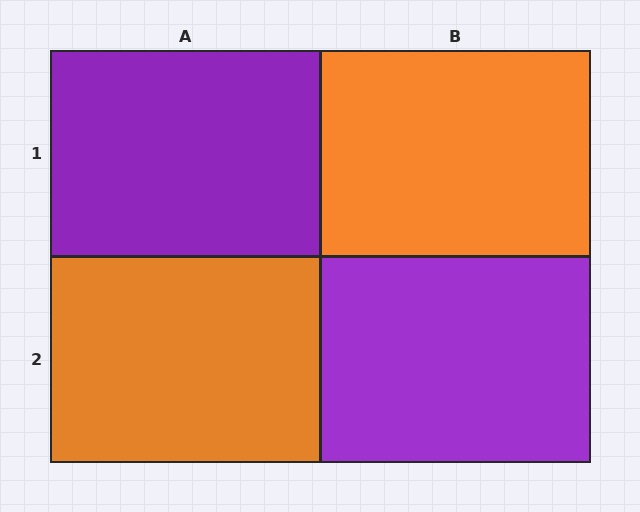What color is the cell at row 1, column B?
Orange.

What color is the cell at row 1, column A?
Purple.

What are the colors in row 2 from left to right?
Orange, purple.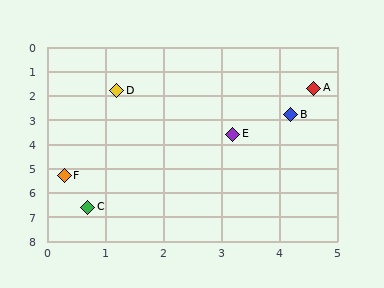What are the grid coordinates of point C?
Point C is at approximately (0.7, 6.6).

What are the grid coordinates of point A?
Point A is at approximately (4.6, 1.7).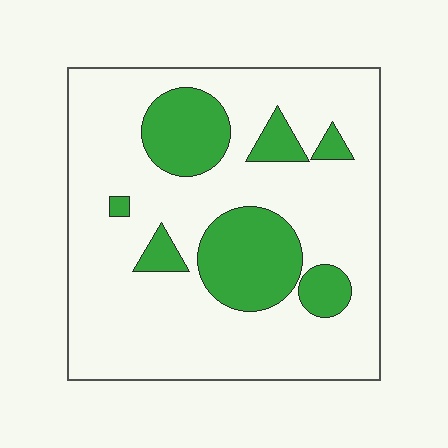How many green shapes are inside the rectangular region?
7.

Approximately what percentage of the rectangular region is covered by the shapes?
Approximately 20%.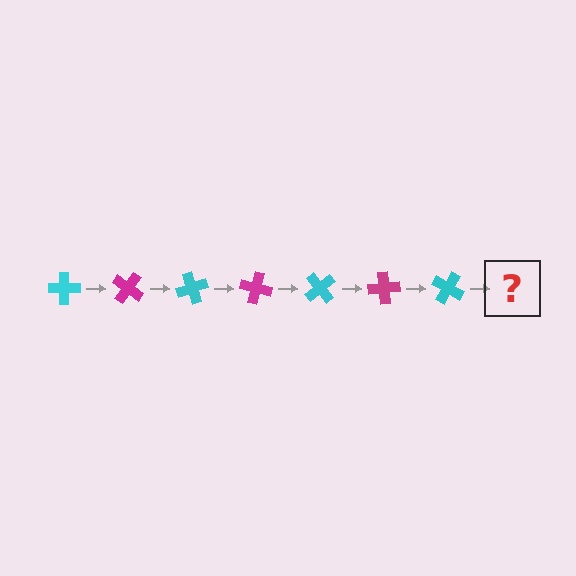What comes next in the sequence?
The next element should be a magenta cross, rotated 245 degrees from the start.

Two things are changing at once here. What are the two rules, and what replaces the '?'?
The two rules are that it rotates 35 degrees each step and the color cycles through cyan and magenta. The '?' should be a magenta cross, rotated 245 degrees from the start.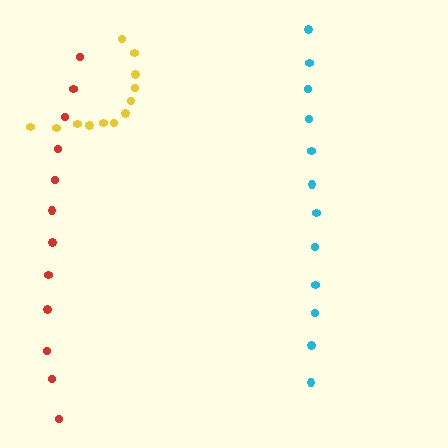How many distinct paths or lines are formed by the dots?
There are 3 distinct paths.